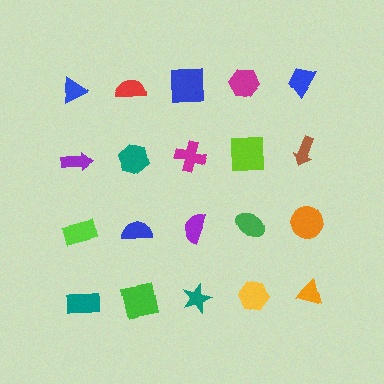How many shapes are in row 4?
5 shapes.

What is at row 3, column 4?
A green ellipse.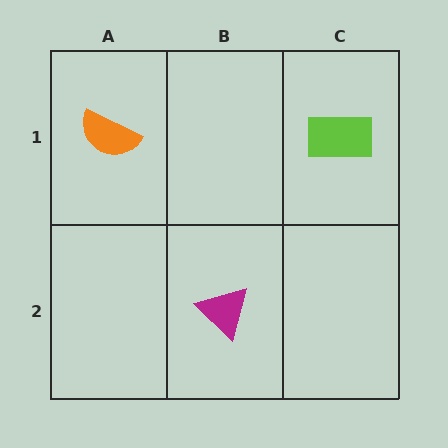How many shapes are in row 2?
1 shape.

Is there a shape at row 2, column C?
No, that cell is empty.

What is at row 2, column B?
A magenta triangle.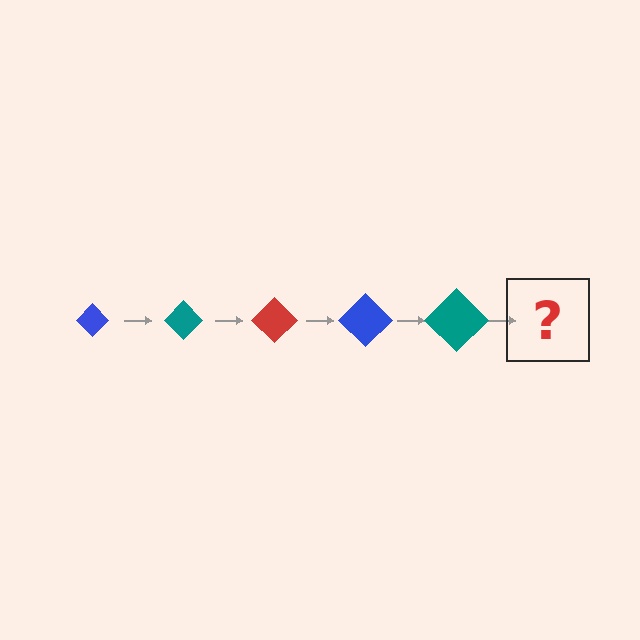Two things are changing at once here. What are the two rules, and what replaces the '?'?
The two rules are that the diamond grows larger each step and the color cycles through blue, teal, and red. The '?' should be a red diamond, larger than the previous one.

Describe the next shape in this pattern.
It should be a red diamond, larger than the previous one.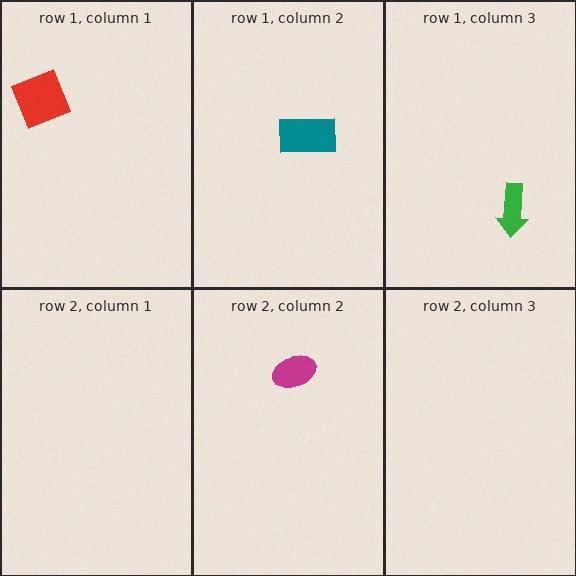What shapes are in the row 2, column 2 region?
The magenta ellipse.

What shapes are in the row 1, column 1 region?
The red diamond.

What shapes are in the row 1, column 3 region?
The green arrow.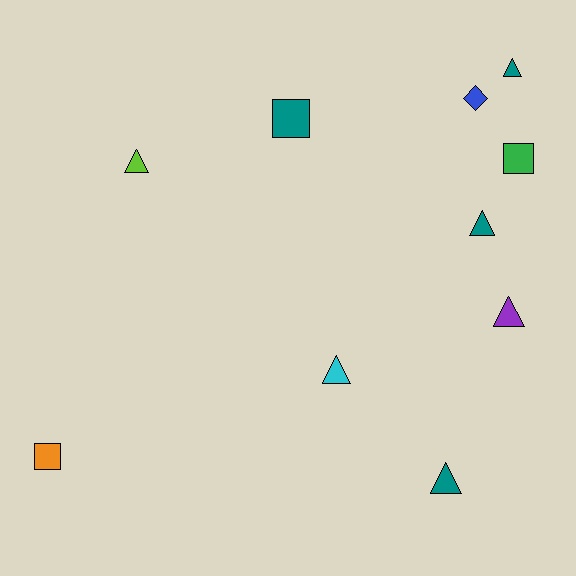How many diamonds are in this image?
There is 1 diamond.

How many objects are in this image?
There are 10 objects.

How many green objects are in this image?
There is 1 green object.